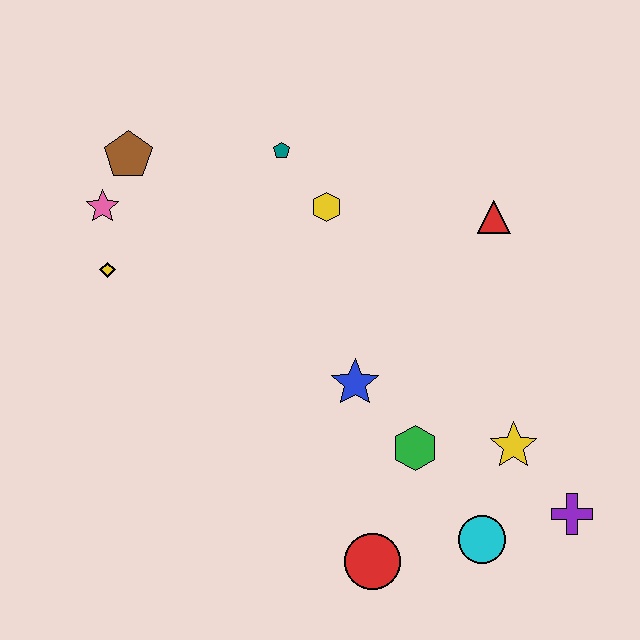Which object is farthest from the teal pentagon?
The purple cross is farthest from the teal pentagon.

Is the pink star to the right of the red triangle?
No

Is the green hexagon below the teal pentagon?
Yes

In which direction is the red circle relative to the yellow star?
The red circle is to the left of the yellow star.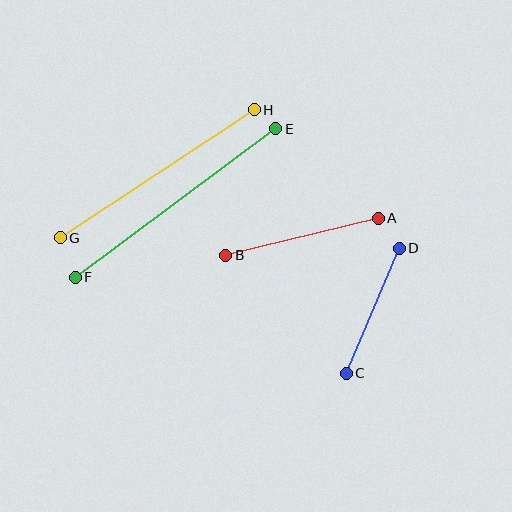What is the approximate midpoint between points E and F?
The midpoint is at approximately (176, 203) pixels.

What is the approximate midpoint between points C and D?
The midpoint is at approximately (373, 311) pixels.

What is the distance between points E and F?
The distance is approximately 250 pixels.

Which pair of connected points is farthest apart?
Points E and F are farthest apart.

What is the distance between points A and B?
The distance is approximately 157 pixels.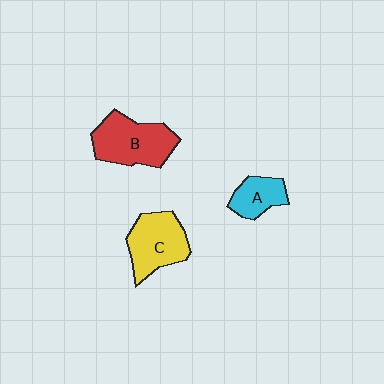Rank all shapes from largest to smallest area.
From largest to smallest: B (red), C (yellow), A (cyan).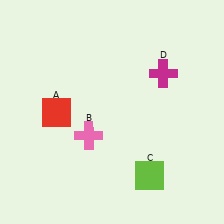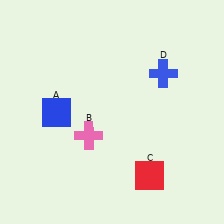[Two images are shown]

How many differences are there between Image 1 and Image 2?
There are 3 differences between the two images.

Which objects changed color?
A changed from red to blue. C changed from lime to red. D changed from magenta to blue.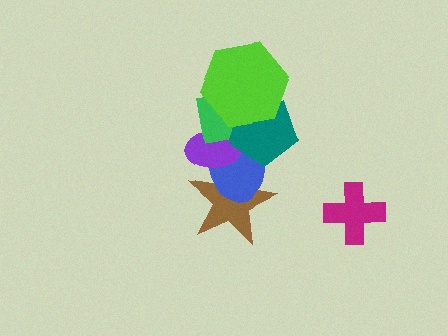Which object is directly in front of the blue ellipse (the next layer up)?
The purple ellipse is directly in front of the blue ellipse.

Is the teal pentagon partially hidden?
Yes, it is partially covered by another shape.